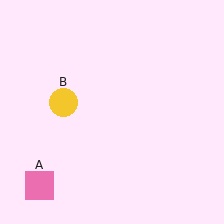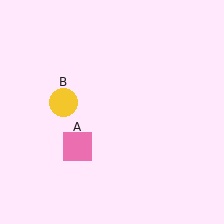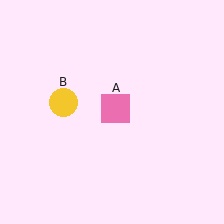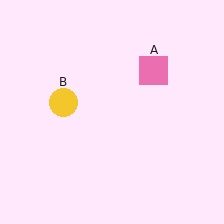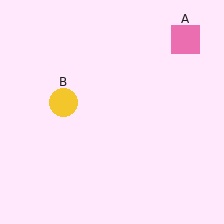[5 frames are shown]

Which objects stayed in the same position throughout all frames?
Yellow circle (object B) remained stationary.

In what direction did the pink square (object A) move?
The pink square (object A) moved up and to the right.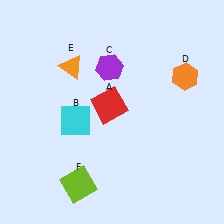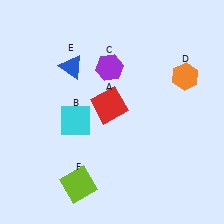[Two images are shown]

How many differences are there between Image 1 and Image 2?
There is 1 difference between the two images.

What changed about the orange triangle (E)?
In Image 1, E is orange. In Image 2, it changed to blue.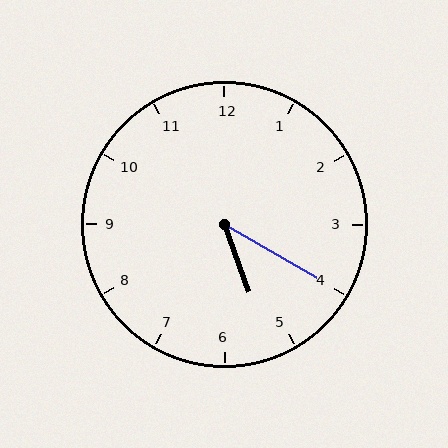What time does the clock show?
5:20.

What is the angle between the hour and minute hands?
Approximately 40 degrees.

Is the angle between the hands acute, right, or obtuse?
It is acute.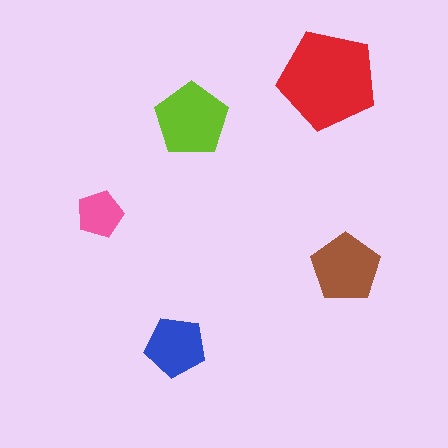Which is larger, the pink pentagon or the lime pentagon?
The lime one.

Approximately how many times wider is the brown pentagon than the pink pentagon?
About 1.5 times wider.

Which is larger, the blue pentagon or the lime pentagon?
The lime one.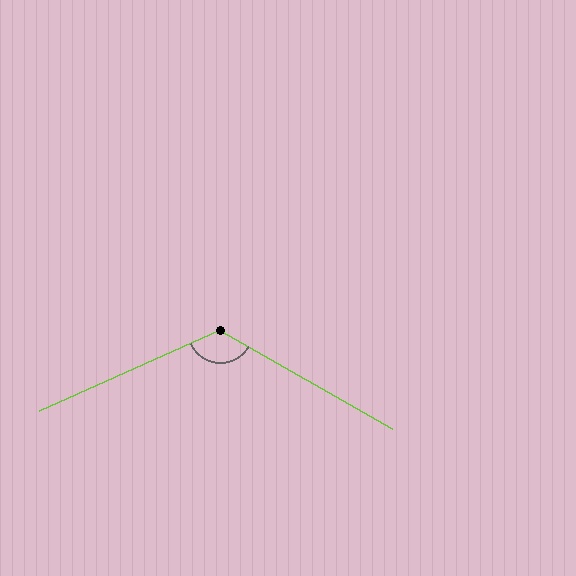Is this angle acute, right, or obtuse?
It is obtuse.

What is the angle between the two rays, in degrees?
Approximately 126 degrees.